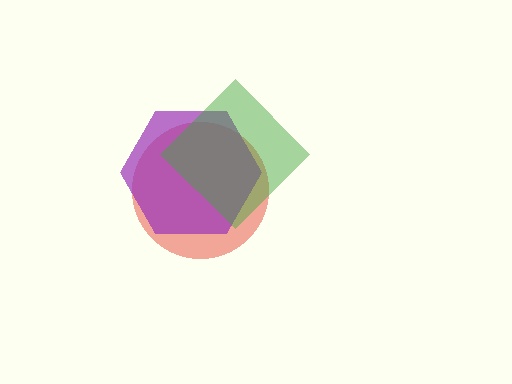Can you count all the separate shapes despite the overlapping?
Yes, there are 3 separate shapes.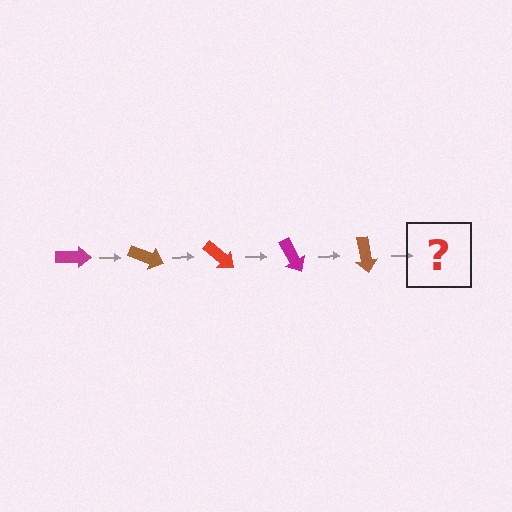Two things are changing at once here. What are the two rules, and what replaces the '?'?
The two rules are that it rotates 20 degrees each step and the color cycles through magenta, brown, and red. The '?' should be a red arrow, rotated 100 degrees from the start.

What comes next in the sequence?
The next element should be a red arrow, rotated 100 degrees from the start.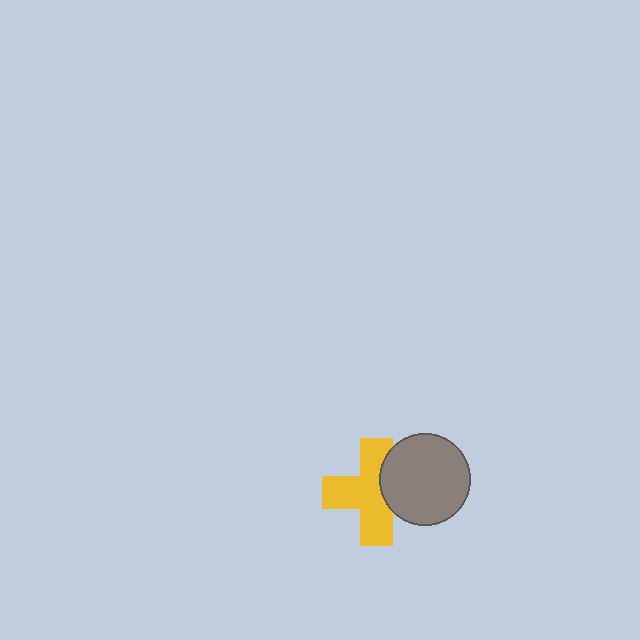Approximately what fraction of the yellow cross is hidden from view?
Roughly 31% of the yellow cross is hidden behind the gray circle.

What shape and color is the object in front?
The object in front is a gray circle.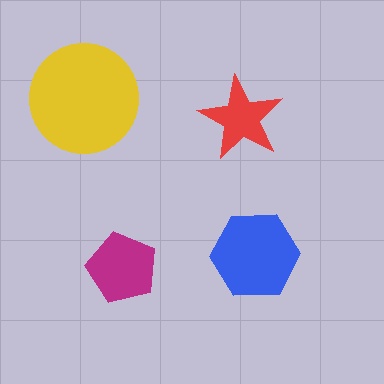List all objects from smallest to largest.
The red star, the magenta pentagon, the blue hexagon, the yellow circle.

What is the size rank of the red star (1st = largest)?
4th.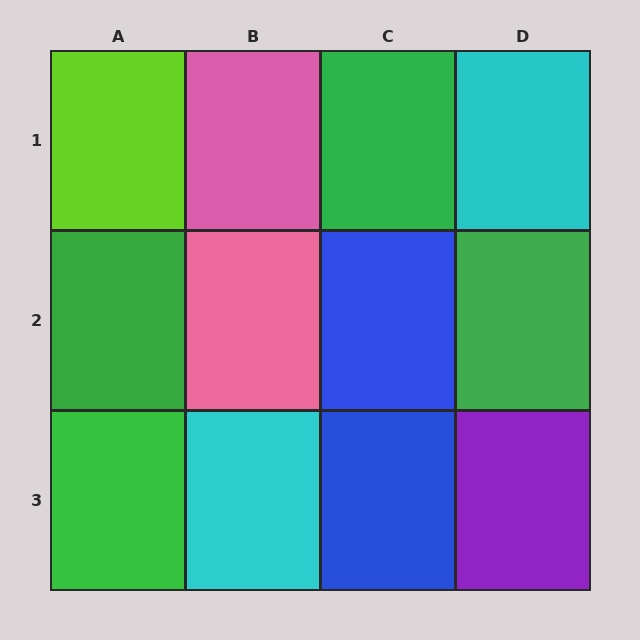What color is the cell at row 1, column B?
Pink.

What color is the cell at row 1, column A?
Lime.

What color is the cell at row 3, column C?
Blue.